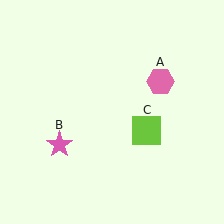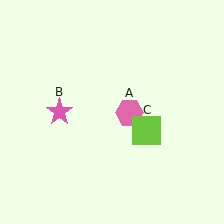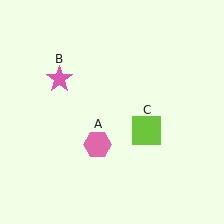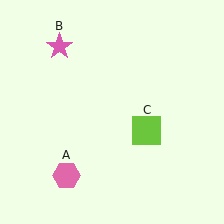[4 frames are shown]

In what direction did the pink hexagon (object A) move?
The pink hexagon (object A) moved down and to the left.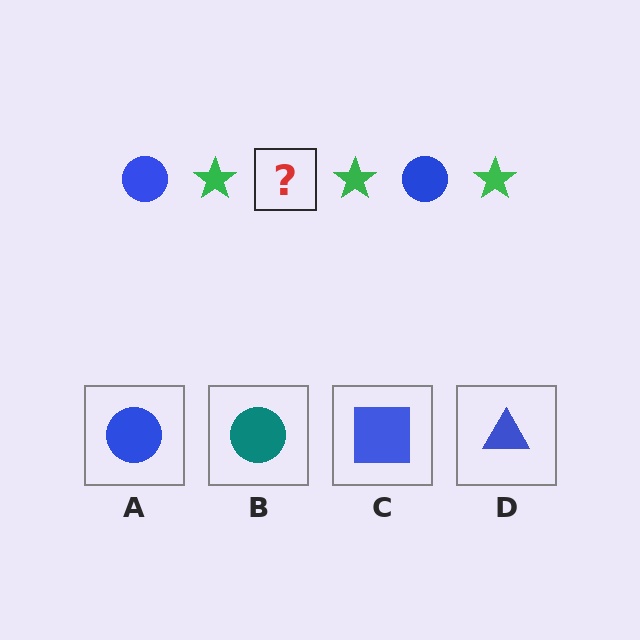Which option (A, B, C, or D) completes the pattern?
A.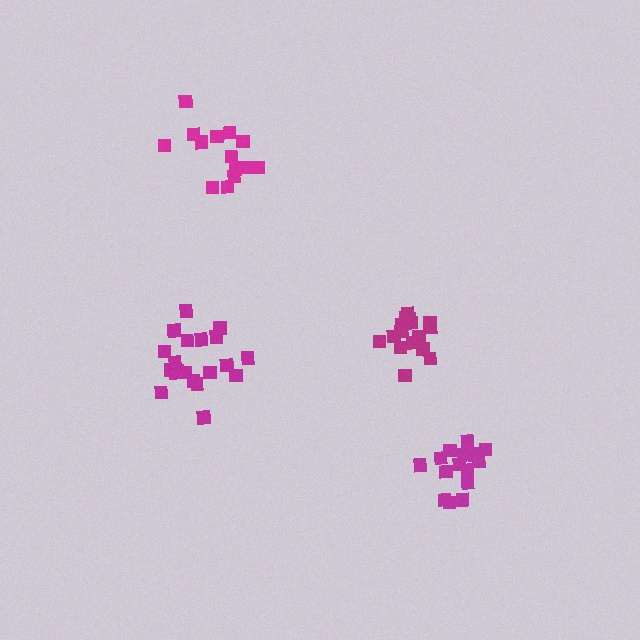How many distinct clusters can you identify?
There are 4 distinct clusters.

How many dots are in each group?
Group 1: 20 dots, Group 2: 16 dots, Group 3: 16 dots, Group 4: 14 dots (66 total).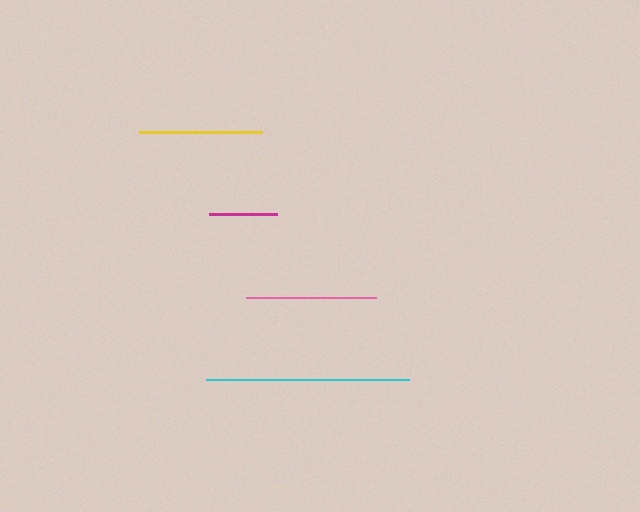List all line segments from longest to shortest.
From longest to shortest: cyan, pink, yellow, magenta.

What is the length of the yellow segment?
The yellow segment is approximately 123 pixels long.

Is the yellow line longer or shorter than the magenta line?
The yellow line is longer than the magenta line.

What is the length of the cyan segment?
The cyan segment is approximately 203 pixels long.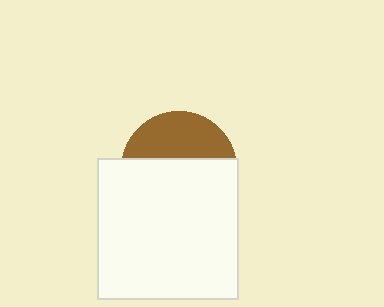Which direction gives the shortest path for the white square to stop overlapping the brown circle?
Moving down gives the shortest separation.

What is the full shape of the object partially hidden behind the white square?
The partially hidden object is a brown circle.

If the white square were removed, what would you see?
You would see the complete brown circle.